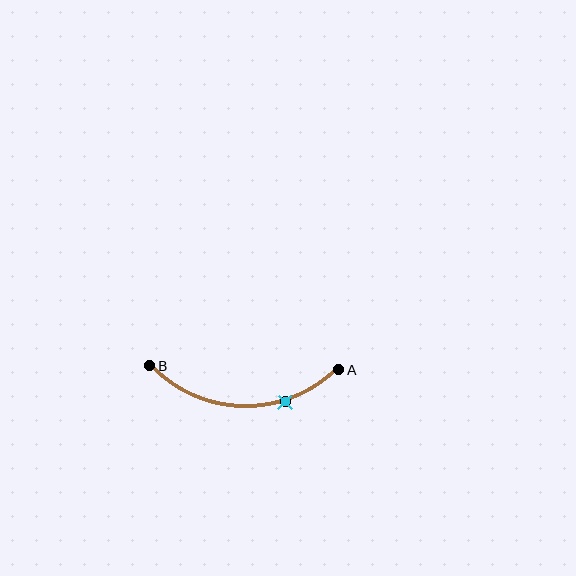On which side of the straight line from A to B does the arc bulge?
The arc bulges below the straight line connecting A and B.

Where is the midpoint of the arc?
The arc midpoint is the point on the curve farthest from the straight line joining A and B. It sits below that line.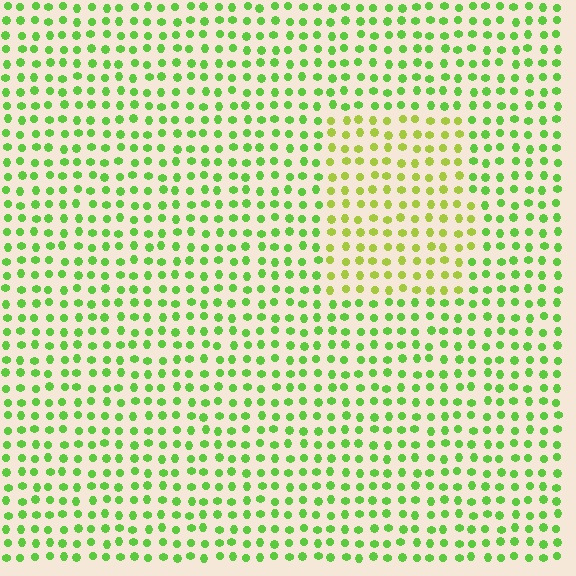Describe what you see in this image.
The image is filled with small lime elements in a uniform arrangement. A rectangle-shaped region is visible where the elements are tinted to a slightly different hue, forming a subtle color boundary.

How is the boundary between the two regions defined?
The boundary is defined purely by a slight shift in hue (about 30 degrees). Spacing, size, and orientation are identical on both sides.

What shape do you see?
I see a rectangle.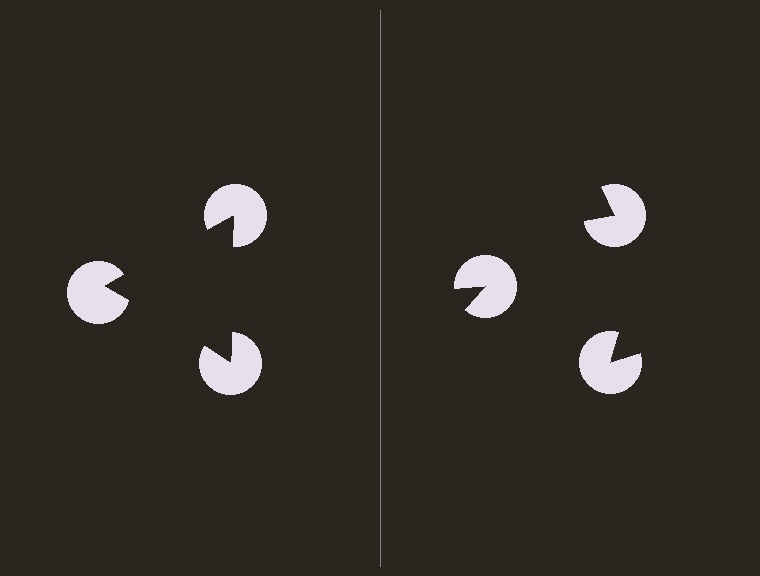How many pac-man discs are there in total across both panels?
6 — 3 on each side.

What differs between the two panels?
The pac-man discs are positioned identically on both sides; only the wedge orientations differ. On the left they align to a triangle; on the right they are misaligned.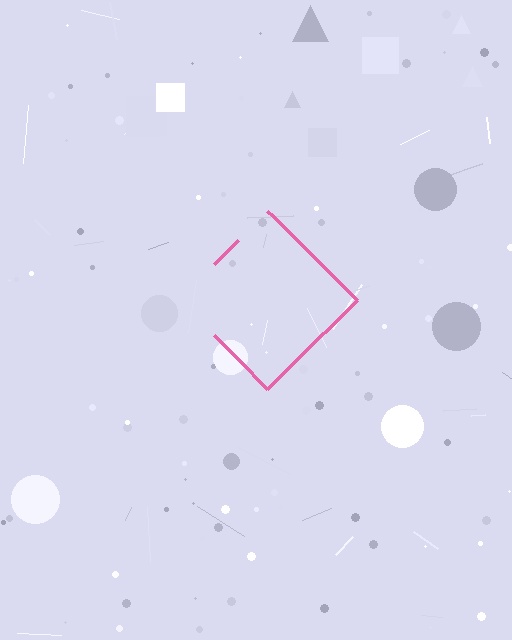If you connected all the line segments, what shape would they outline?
They would outline a diamond.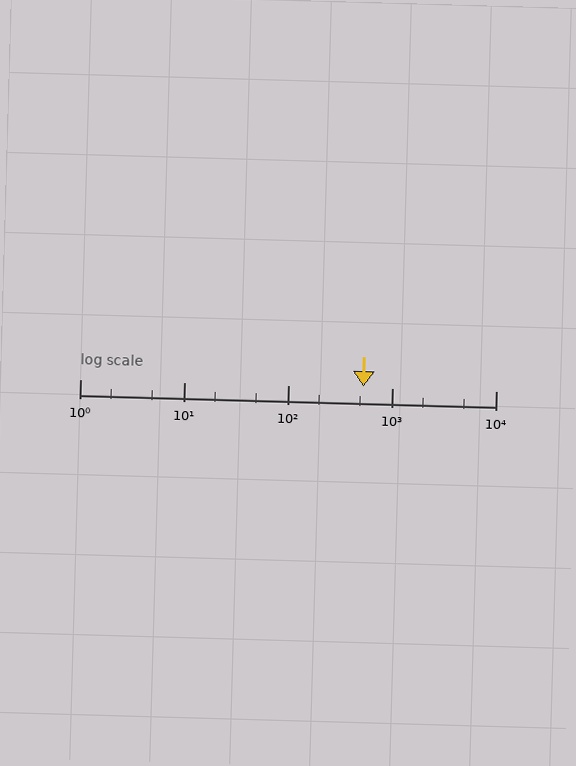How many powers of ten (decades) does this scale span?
The scale spans 4 decades, from 1 to 10000.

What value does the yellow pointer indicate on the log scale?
The pointer indicates approximately 530.